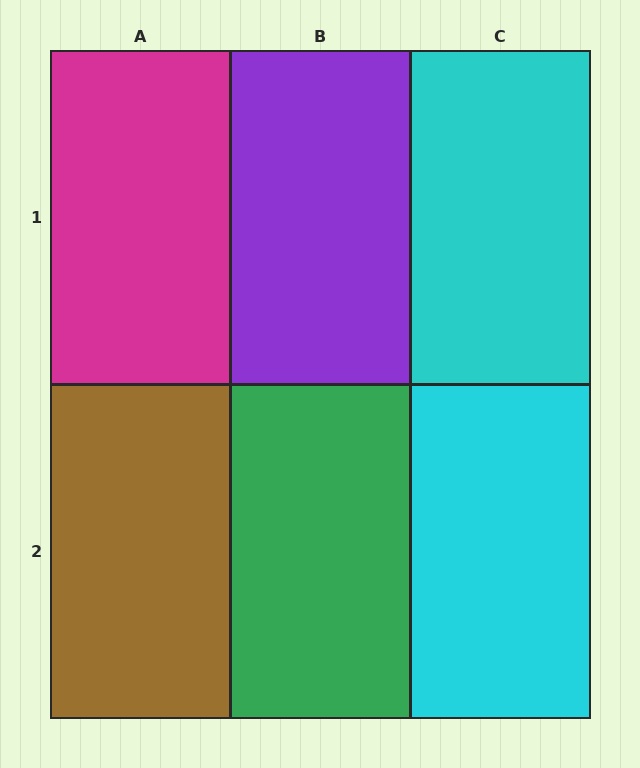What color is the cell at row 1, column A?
Magenta.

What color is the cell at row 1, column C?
Cyan.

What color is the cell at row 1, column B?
Purple.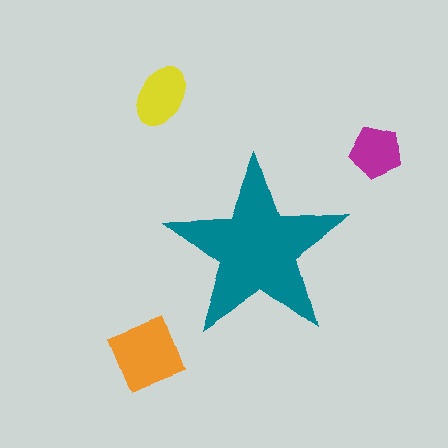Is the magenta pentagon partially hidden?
No, the magenta pentagon is fully visible.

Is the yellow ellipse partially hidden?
No, the yellow ellipse is fully visible.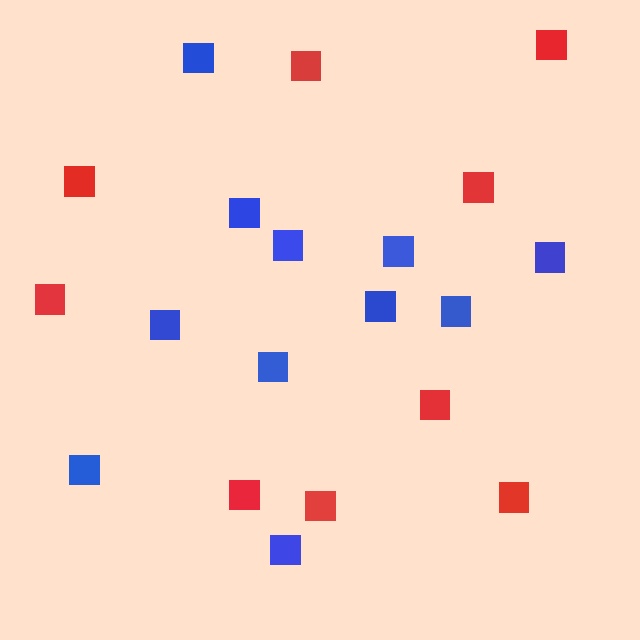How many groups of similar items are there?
There are 2 groups: one group of blue squares (11) and one group of red squares (9).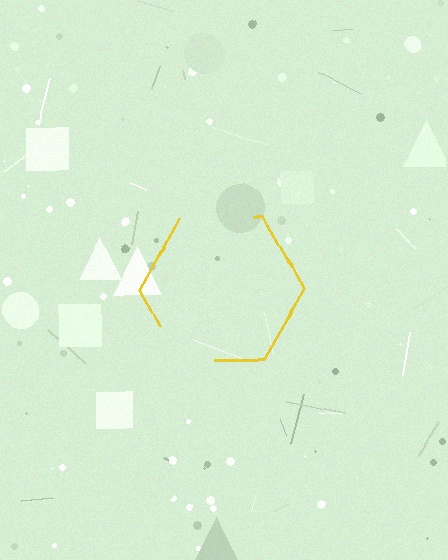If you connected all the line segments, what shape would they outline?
They would outline a hexagon.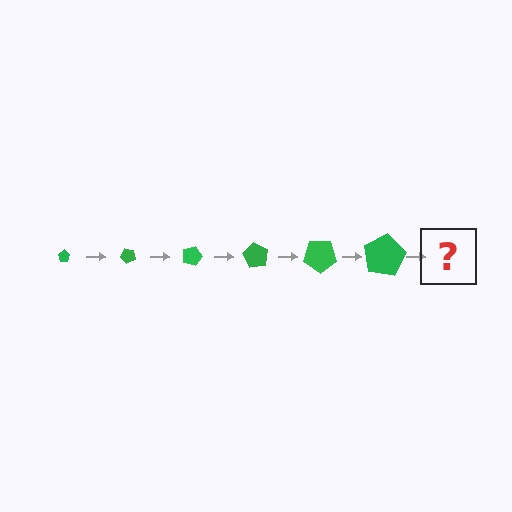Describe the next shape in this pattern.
It should be a pentagon, larger than the previous one and rotated 270 degrees from the start.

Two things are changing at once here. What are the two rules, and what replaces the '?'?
The two rules are that the pentagon grows larger each step and it rotates 45 degrees each step. The '?' should be a pentagon, larger than the previous one and rotated 270 degrees from the start.